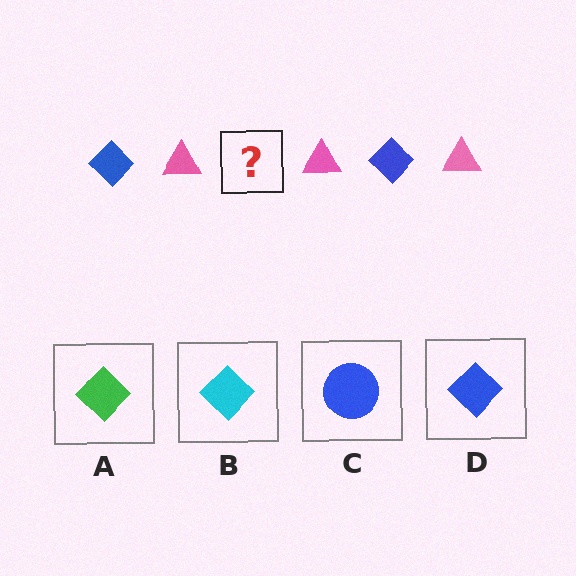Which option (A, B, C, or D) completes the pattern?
D.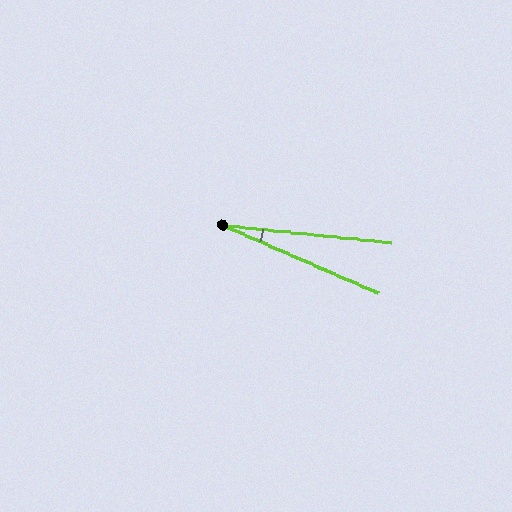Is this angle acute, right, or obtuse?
It is acute.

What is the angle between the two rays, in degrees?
Approximately 18 degrees.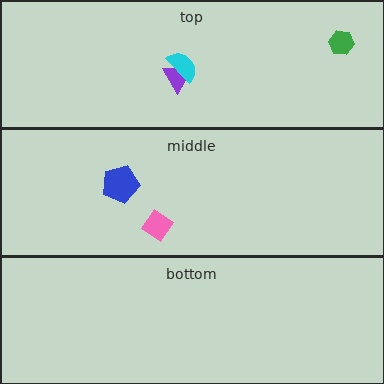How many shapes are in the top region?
3.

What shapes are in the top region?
The purple triangle, the green hexagon, the cyan semicircle.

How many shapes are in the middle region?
2.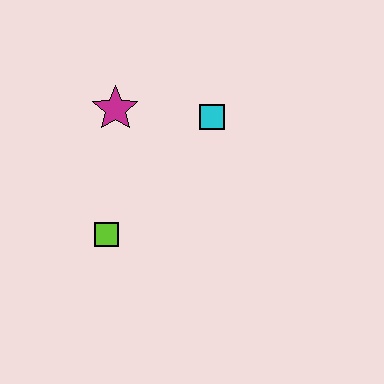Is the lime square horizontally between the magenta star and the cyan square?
No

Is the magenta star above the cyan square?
Yes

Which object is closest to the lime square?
The magenta star is closest to the lime square.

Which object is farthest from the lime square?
The cyan square is farthest from the lime square.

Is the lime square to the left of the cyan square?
Yes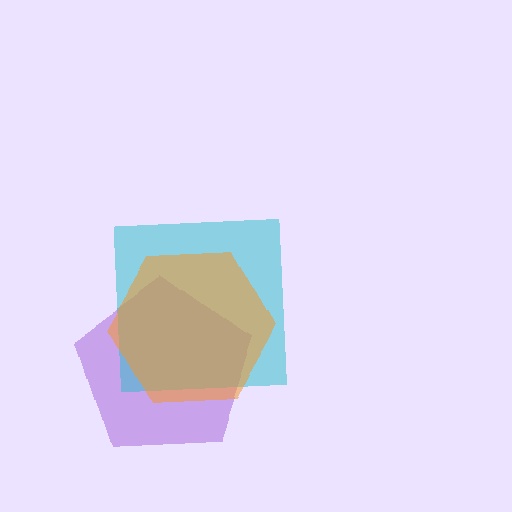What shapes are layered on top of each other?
The layered shapes are: a purple pentagon, a cyan square, an orange hexagon.